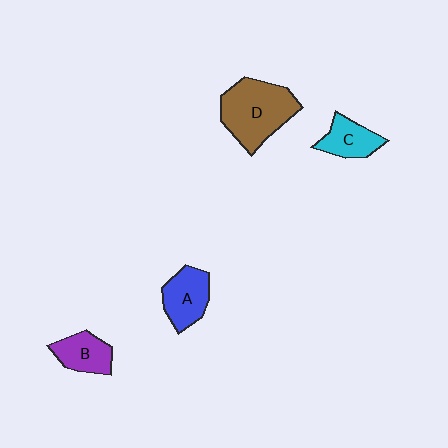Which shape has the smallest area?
Shape C (cyan).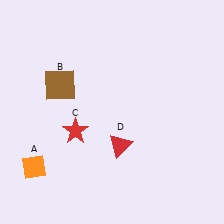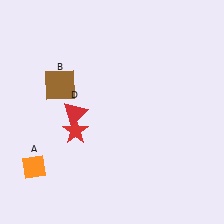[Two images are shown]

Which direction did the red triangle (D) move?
The red triangle (D) moved left.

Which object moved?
The red triangle (D) moved left.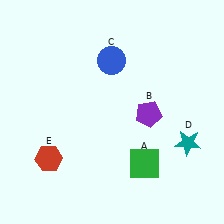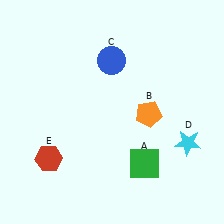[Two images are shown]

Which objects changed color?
B changed from purple to orange. D changed from teal to cyan.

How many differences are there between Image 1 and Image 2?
There are 2 differences between the two images.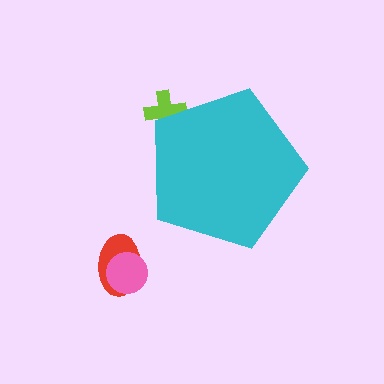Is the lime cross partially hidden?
Yes, the lime cross is partially hidden behind the cyan pentagon.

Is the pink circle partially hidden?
No, the pink circle is fully visible.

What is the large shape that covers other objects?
A cyan pentagon.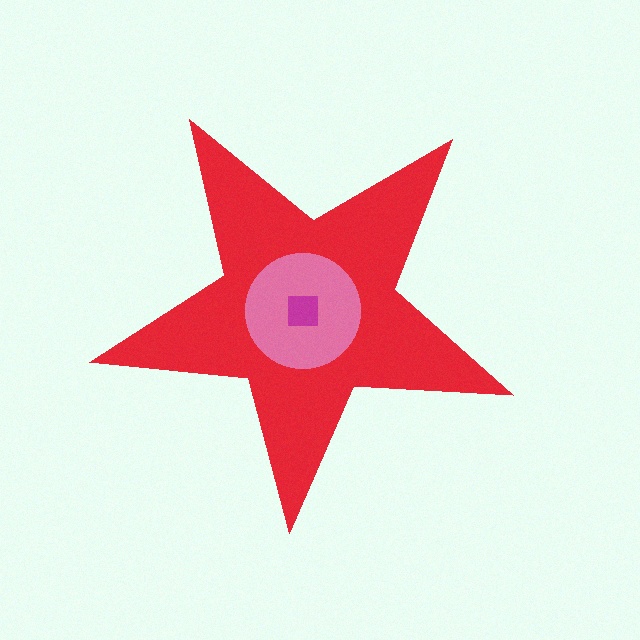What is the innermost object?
The magenta square.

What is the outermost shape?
The red star.